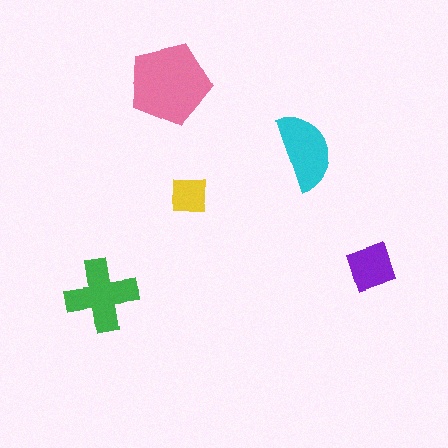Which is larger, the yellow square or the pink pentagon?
The pink pentagon.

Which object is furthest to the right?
The purple square is rightmost.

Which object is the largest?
The pink pentagon.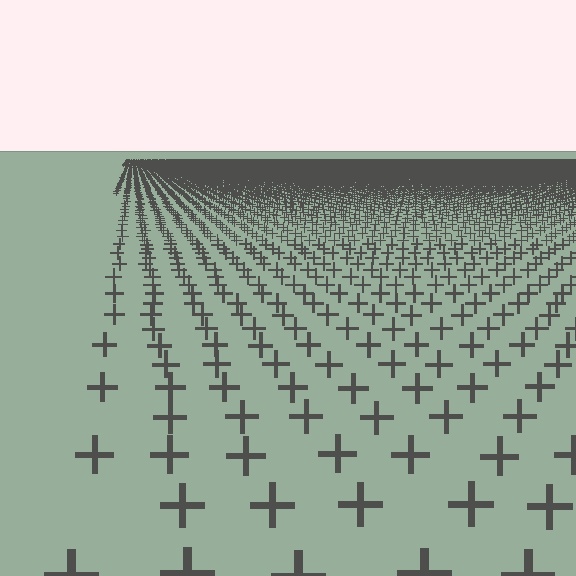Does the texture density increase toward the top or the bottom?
Density increases toward the top.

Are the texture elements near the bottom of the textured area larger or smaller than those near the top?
Larger. Near the bottom, elements are closer to the viewer and appear at a bigger on-screen size.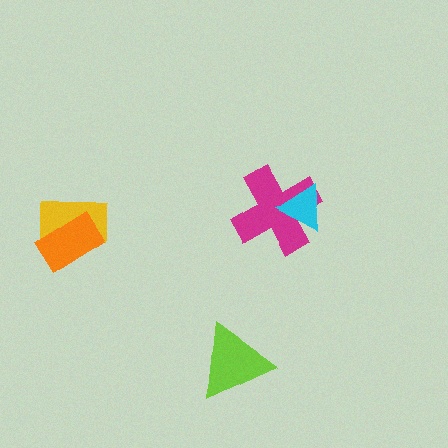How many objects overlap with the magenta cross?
1 object overlaps with the magenta cross.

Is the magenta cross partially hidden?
Yes, it is partially covered by another shape.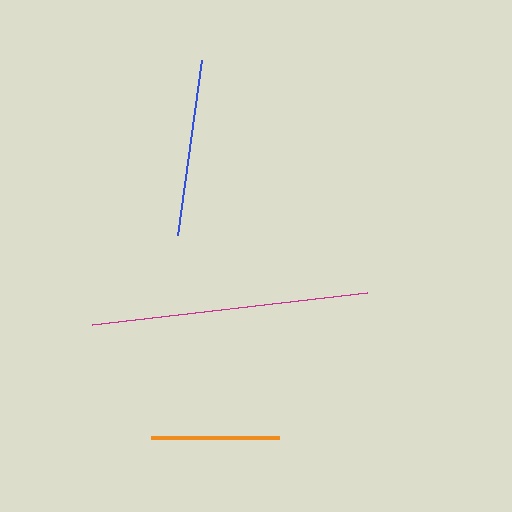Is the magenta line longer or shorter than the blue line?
The magenta line is longer than the blue line.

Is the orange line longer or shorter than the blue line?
The blue line is longer than the orange line.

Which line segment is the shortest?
The orange line is the shortest at approximately 128 pixels.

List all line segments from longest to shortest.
From longest to shortest: magenta, blue, orange.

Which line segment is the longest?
The magenta line is the longest at approximately 277 pixels.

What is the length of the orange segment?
The orange segment is approximately 128 pixels long.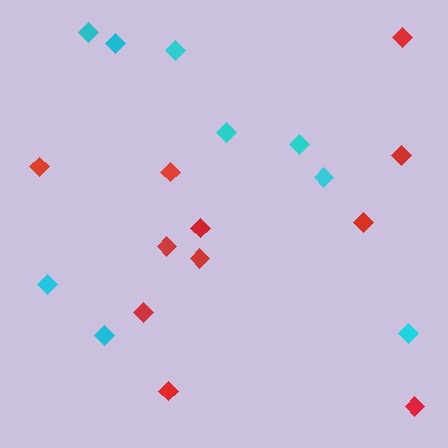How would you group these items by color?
There are 2 groups: one group of red diamonds (11) and one group of cyan diamonds (9).